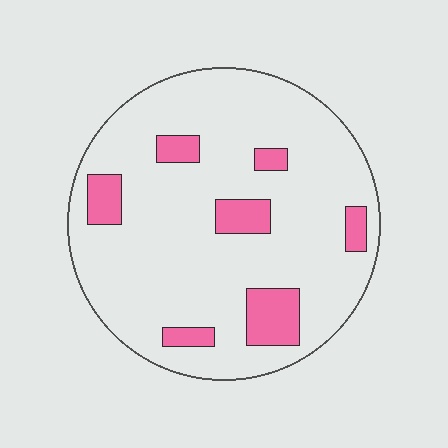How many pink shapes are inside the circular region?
7.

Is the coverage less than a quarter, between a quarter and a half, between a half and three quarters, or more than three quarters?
Less than a quarter.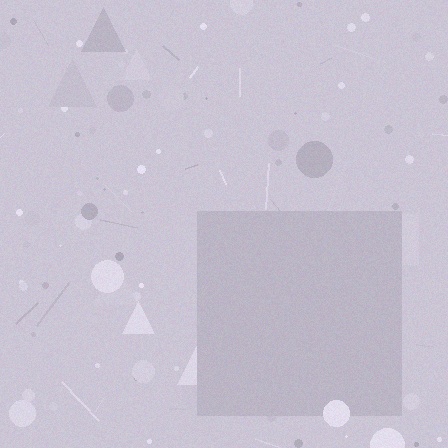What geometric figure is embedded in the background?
A square is embedded in the background.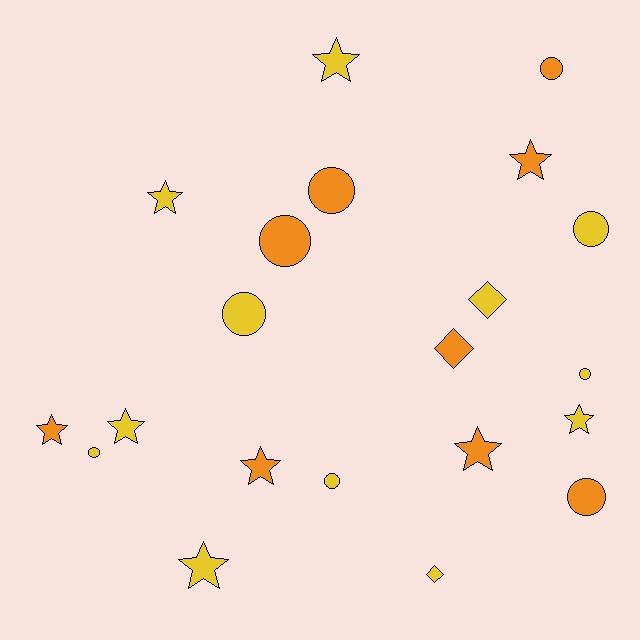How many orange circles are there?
There are 4 orange circles.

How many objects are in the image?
There are 21 objects.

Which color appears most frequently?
Yellow, with 12 objects.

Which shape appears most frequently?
Circle, with 9 objects.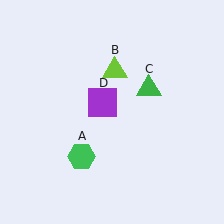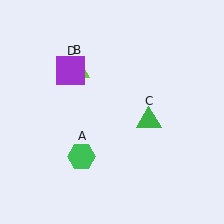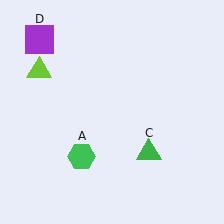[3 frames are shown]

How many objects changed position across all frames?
3 objects changed position: lime triangle (object B), green triangle (object C), purple square (object D).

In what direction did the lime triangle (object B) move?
The lime triangle (object B) moved left.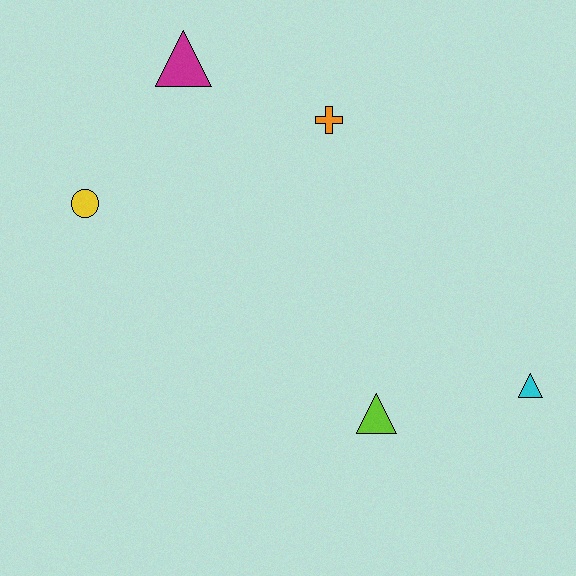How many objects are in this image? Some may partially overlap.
There are 5 objects.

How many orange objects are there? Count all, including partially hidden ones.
There is 1 orange object.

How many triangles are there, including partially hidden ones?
There are 3 triangles.